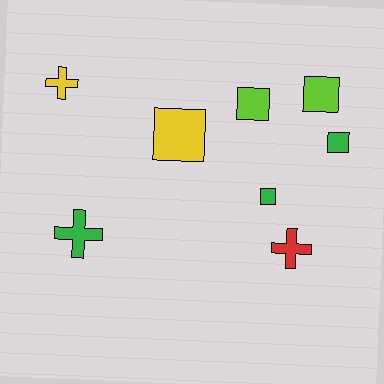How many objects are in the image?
There are 8 objects.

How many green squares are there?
There are 2 green squares.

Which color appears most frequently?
Green, with 3 objects.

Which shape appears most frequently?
Square, with 5 objects.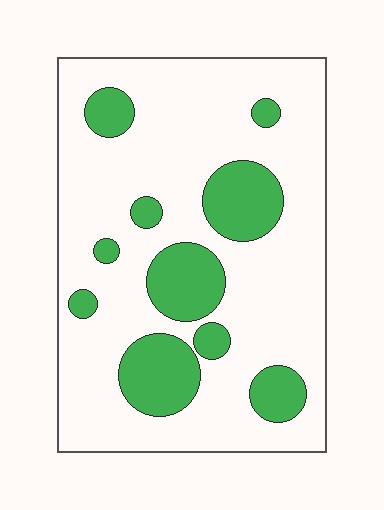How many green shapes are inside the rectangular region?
10.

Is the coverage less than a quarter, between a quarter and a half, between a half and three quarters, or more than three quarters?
Less than a quarter.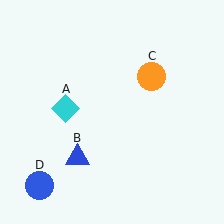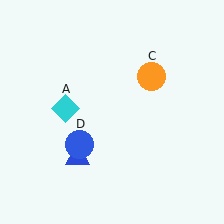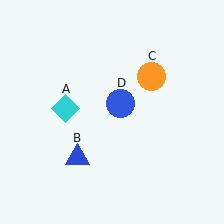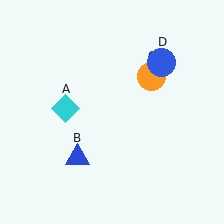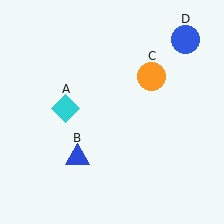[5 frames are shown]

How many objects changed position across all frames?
1 object changed position: blue circle (object D).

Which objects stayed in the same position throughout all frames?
Cyan diamond (object A) and blue triangle (object B) and orange circle (object C) remained stationary.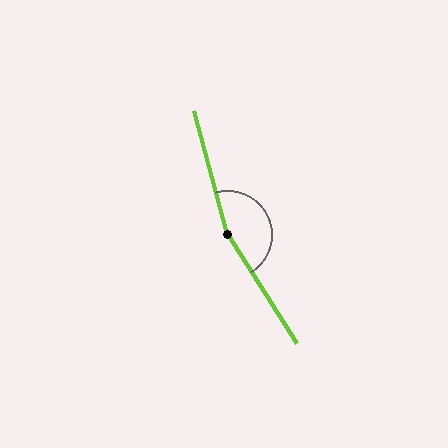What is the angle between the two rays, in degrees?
Approximately 163 degrees.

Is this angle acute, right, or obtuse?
It is obtuse.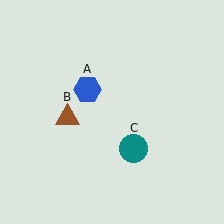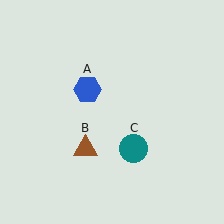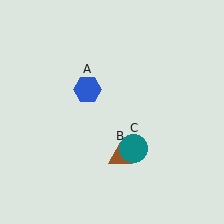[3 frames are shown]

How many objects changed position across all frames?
1 object changed position: brown triangle (object B).